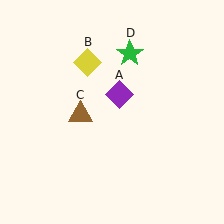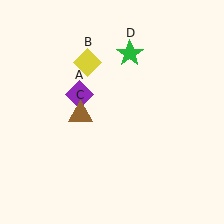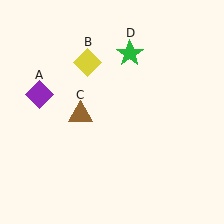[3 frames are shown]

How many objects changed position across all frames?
1 object changed position: purple diamond (object A).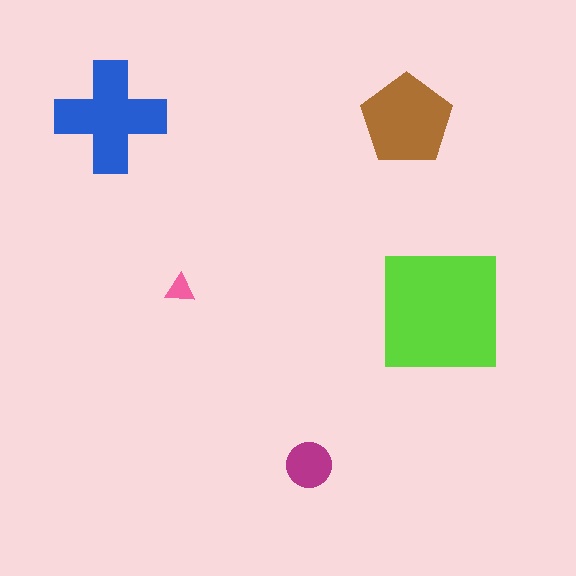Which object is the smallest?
The pink triangle.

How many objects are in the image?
There are 5 objects in the image.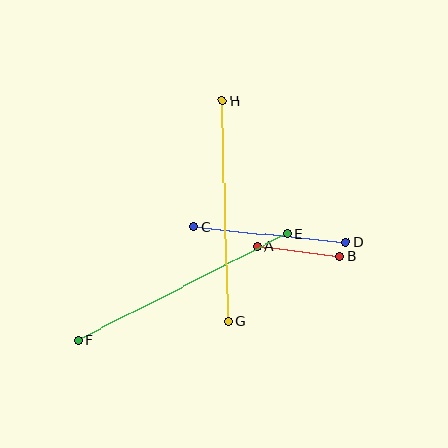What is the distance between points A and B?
The distance is approximately 83 pixels.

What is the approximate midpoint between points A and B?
The midpoint is at approximately (299, 251) pixels.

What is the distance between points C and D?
The distance is approximately 153 pixels.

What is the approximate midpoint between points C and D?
The midpoint is at approximately (270, 235) pixels.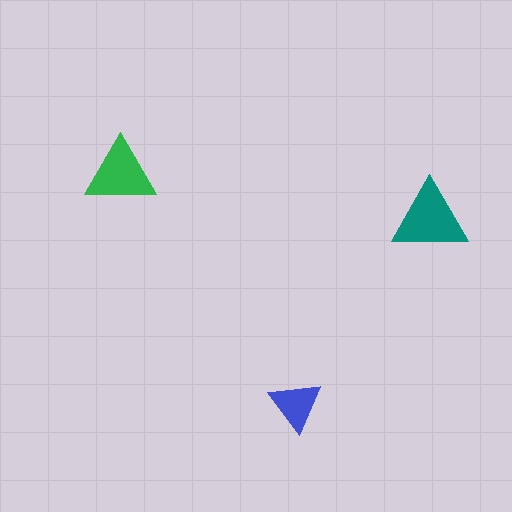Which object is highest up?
The green triangle is topmost.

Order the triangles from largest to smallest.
the teal one, the green one, the blue one.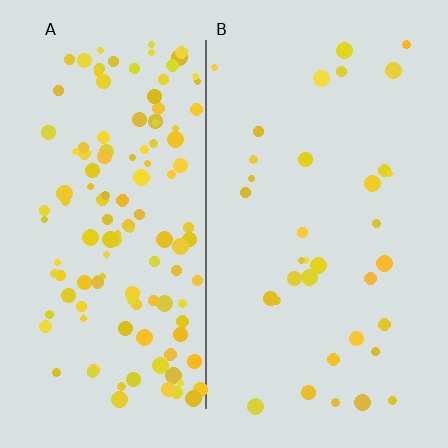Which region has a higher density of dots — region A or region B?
A (the left).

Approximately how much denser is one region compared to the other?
Approximately 3.6× — region A over region B.